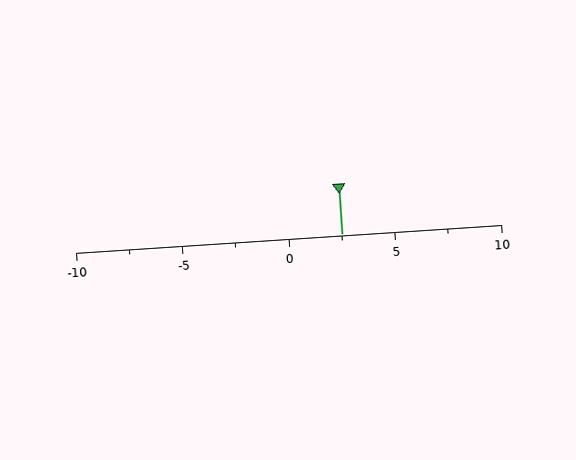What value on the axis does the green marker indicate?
The marker indicates approximately 2.5.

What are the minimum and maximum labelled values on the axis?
The axis runs from -10 to 10.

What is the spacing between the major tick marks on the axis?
The major ticks are spaced 5 apart.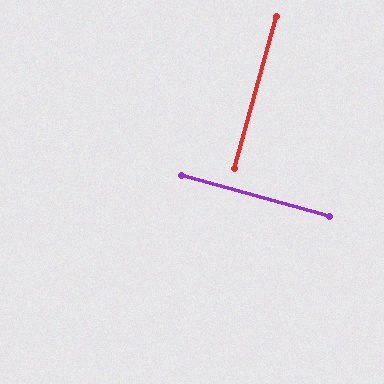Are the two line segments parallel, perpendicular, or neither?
Perpendicular — they meet at approximately 90°.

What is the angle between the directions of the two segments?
Approximately 90 degrees.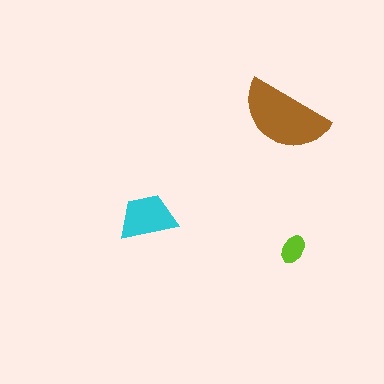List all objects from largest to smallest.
The brown semicircle, the cyan trapezoid, the lime ellipse.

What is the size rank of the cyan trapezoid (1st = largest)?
2nd.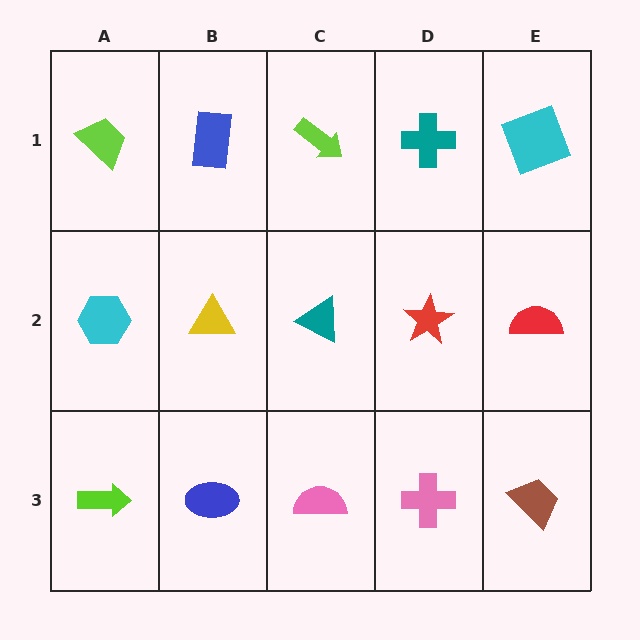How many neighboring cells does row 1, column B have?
3.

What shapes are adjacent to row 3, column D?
A red star (row 2, column D), a pink semicircle (row 3, column C), a brown trapezoid (row 3, column E).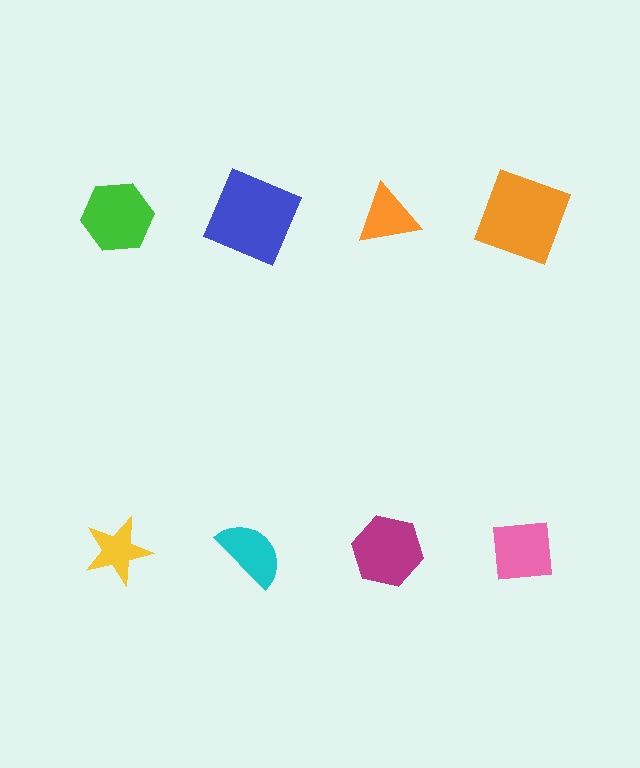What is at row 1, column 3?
An orange triangle.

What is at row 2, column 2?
A cyan semicircle.